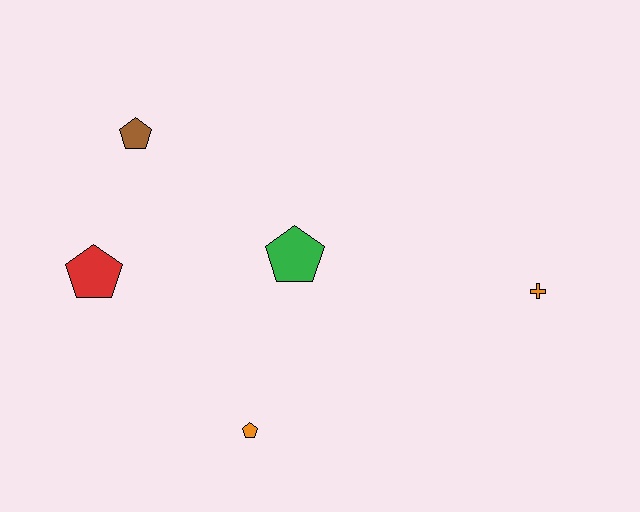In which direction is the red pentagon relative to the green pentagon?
The red pentagon is to the left of the green pentagon.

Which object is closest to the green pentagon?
The orange pentagon is closest to the green pentagon.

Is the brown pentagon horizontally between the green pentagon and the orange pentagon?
No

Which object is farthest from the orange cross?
The red pentagon is farthest from the orange cross.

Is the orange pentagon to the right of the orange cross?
No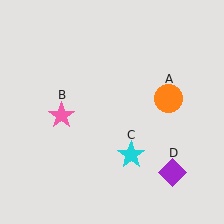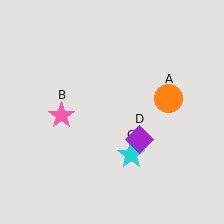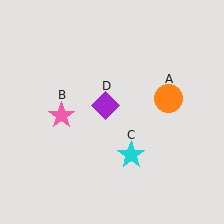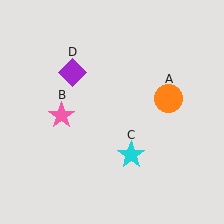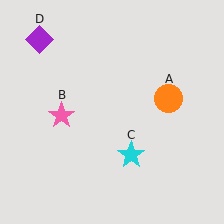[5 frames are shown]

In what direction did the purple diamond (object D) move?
The purple diamond (object D) moved up and to the left.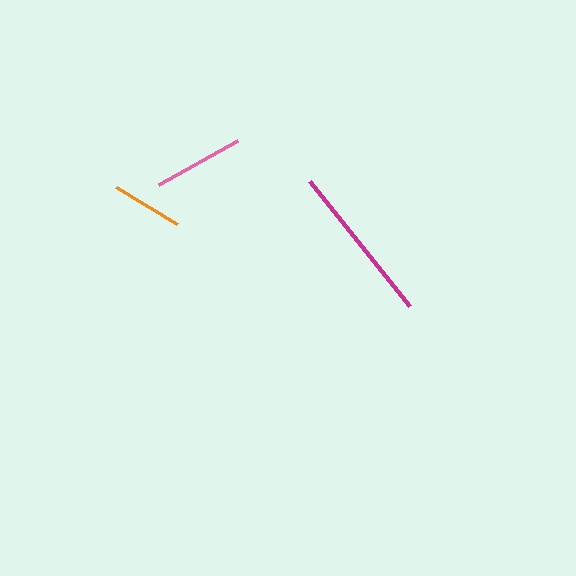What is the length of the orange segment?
The orange segment is approximately 71 pixels long.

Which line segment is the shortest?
The orange line is the shortest at approximately 71 pixels.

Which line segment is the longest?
The magenta line is the longest at approximately 160 pixels.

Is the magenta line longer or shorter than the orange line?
The magenta line is longer than the orange line.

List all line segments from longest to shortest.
From longest to shortest: magenta, pink, orange.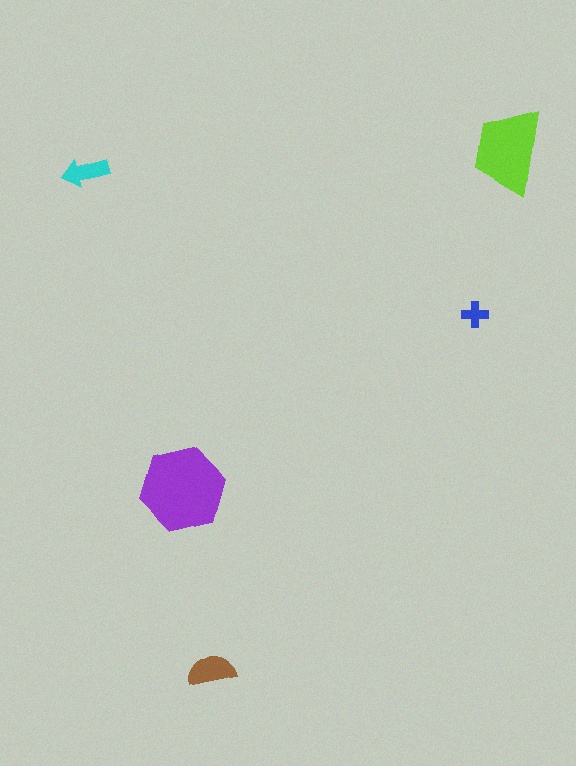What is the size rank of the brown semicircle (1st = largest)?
3rd.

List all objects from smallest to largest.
The blue cross, the cyan arrow, the brown semicircle, the lime trapezoid, the purple hexagon.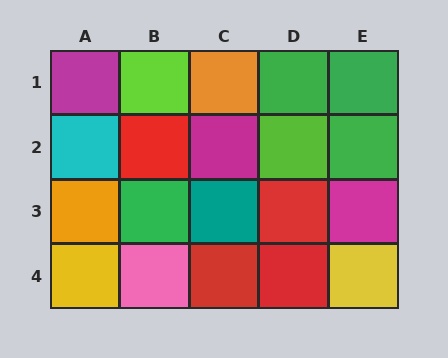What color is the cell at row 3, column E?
Magenta.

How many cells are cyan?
1 cell is cyan.